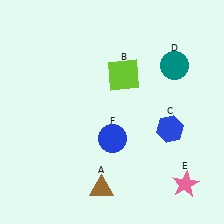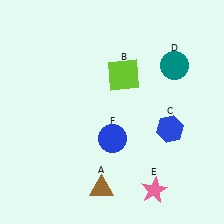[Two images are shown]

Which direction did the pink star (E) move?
The pink star (E) moved left.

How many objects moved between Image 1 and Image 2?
1 object moved between the two images.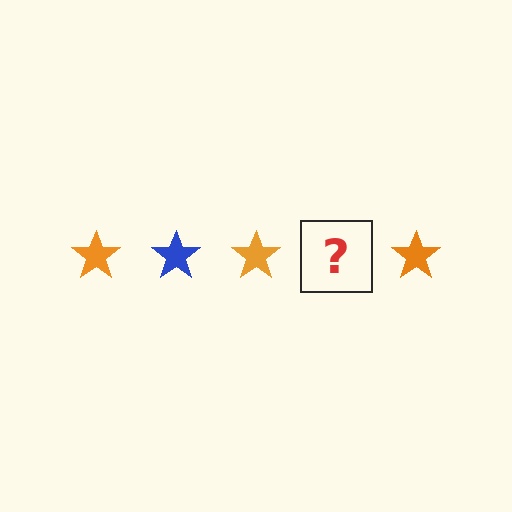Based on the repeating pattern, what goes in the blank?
The blank should be a blue star.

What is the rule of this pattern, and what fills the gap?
The rule is that the pattern cycles through orange, blue stars. The gap should be filled with a blue star.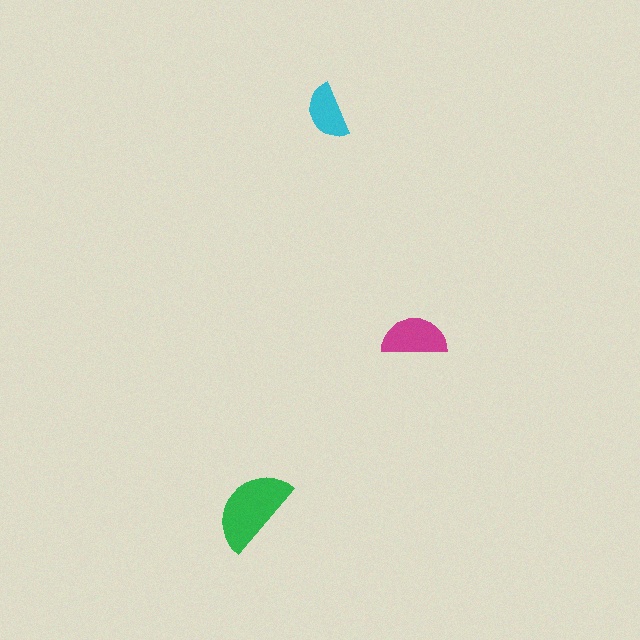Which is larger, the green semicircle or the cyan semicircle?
The green one.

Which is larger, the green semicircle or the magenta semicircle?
The green one.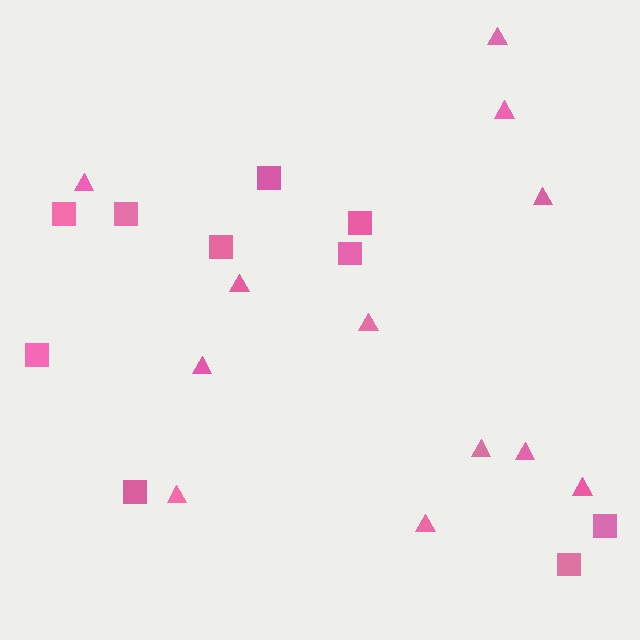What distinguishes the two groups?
There are 2 groups: one group of triangles (12) and one group of squares (10).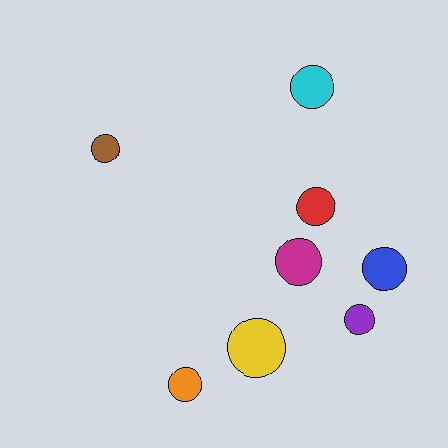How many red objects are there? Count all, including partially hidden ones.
There is 1 red object.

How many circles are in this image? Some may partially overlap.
There are 8 circles.